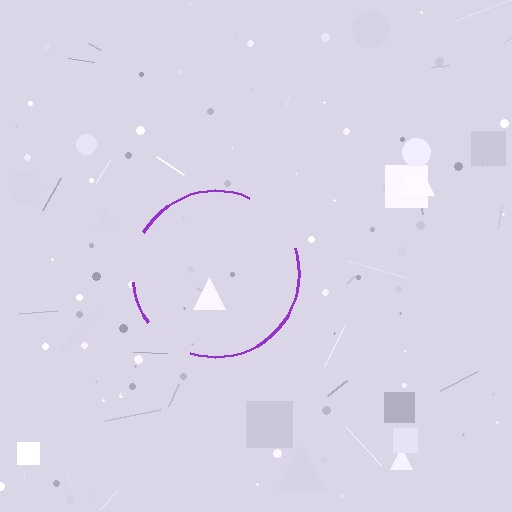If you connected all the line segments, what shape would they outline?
They would outline a circle.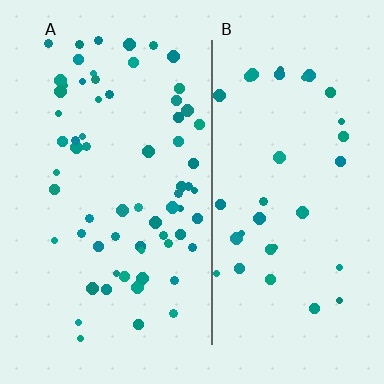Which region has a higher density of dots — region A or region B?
A (the left).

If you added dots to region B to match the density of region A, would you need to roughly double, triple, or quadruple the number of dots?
Approximately double.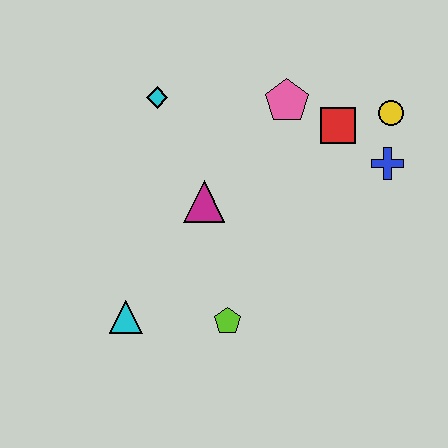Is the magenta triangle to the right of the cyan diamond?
Yes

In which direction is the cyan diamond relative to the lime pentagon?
The cyan diamond is above the lime pentagon.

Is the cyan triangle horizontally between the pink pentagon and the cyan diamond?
No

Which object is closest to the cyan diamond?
The magenta triangle is closest to the cyan diamond.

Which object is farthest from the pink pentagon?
The cyan triangle is farthest from the pink pentagon.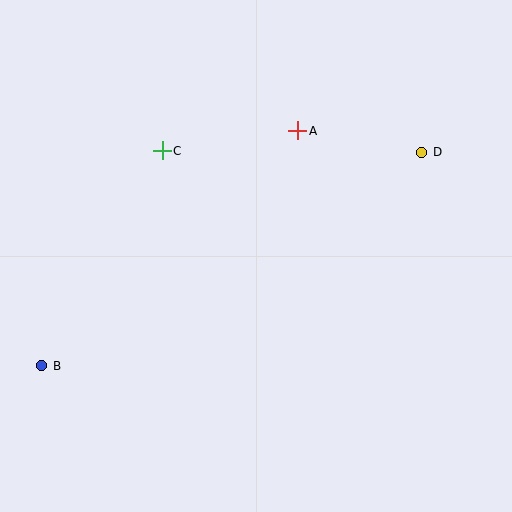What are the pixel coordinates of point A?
Point A is at (298, 131).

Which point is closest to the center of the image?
Point A at (298, 131) is closest to the center.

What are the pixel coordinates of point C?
Point C is at (162, 151).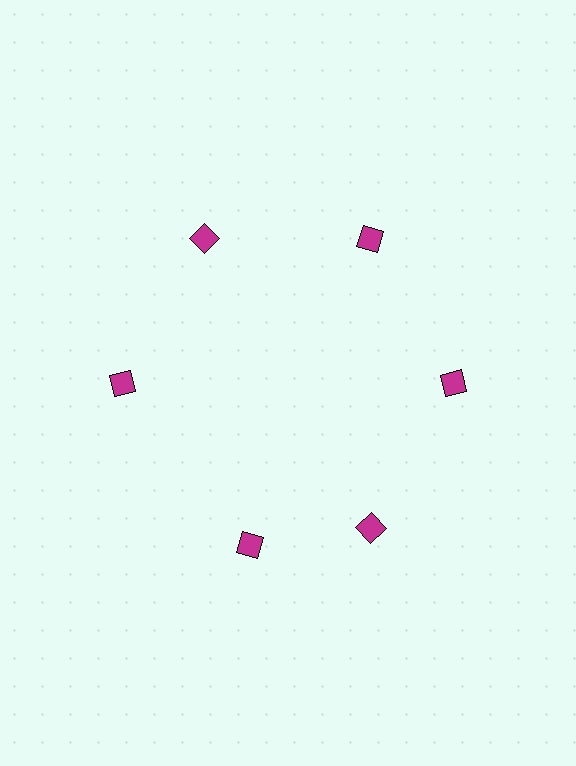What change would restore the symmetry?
The symmetry would be restored by rotating it back into even spacing with its neighbors so that all 6 squares sit at equal angles and equal distance from the center.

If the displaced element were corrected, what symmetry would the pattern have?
It would have 6-fold rotational symmetry — the pattern would map onto itself every 60 degrees.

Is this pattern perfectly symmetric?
No. The 6 magenta squares are arranged in a ring, but one element near the 7 o'clock position is rotated out of alignment along the ring, breaking the 6-fold rotational symmetry.